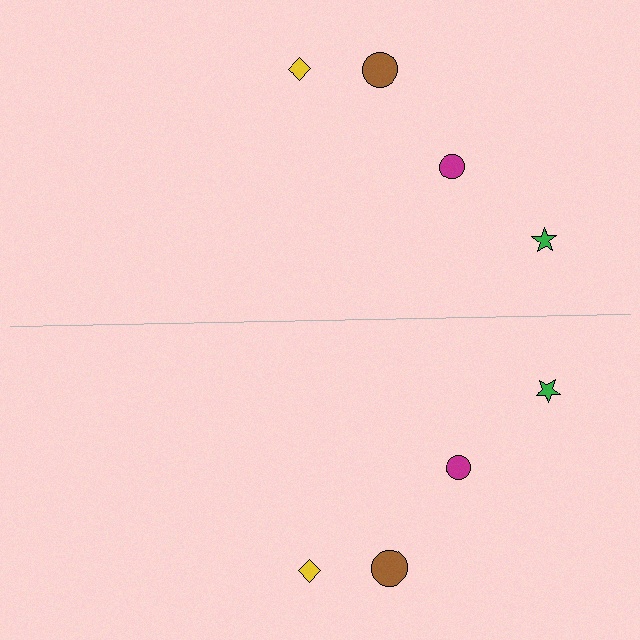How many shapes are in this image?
There are 8 shapes in this image.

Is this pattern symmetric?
Yes, this pattern has bilateral (reflection) symmetry.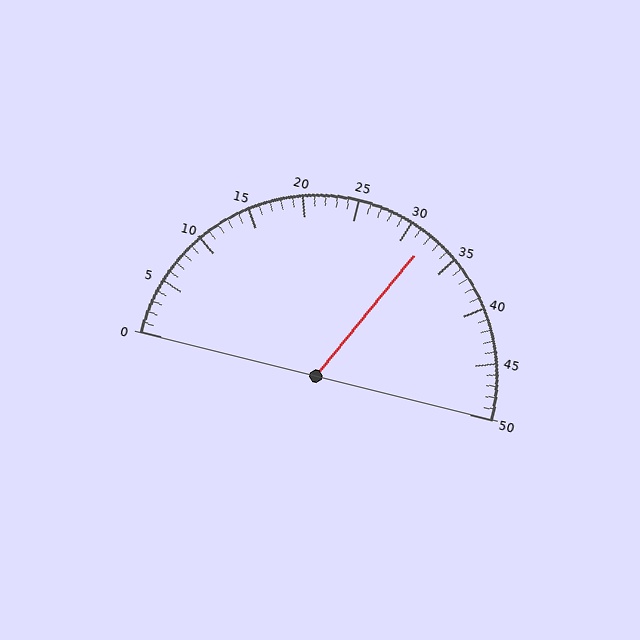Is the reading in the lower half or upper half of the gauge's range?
The reading is in the upper half of the range (0 to 50).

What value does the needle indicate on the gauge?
The needle indicates approximately 32.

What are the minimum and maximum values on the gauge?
The gauge ranges from 0 to 50.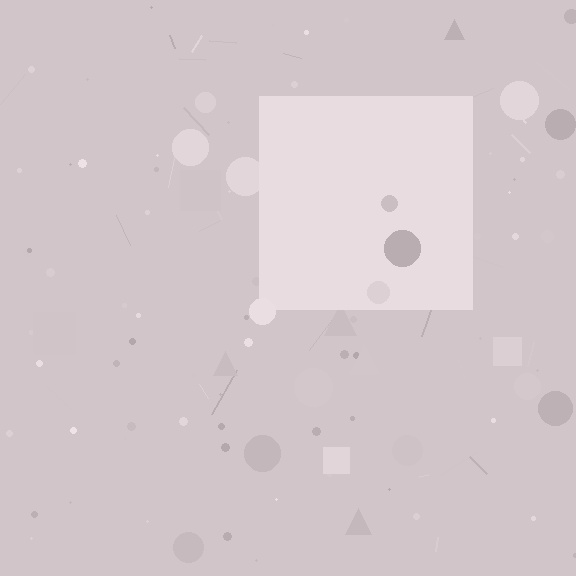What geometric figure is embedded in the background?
A square is embedded in the background.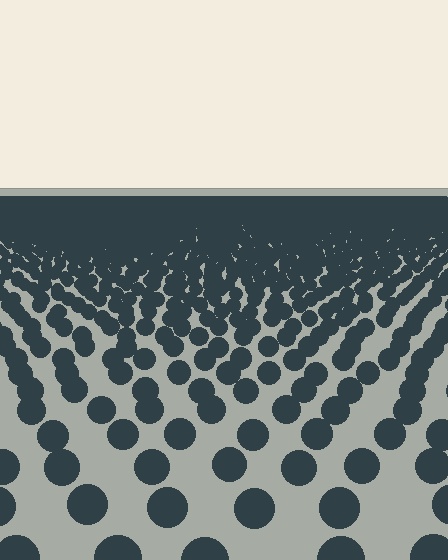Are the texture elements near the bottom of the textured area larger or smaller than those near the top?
Larger. Near the bottom, elements are closer to the viewer and appear at a bigger on-screen size.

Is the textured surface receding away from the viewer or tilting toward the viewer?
The surface is receding away from the viewer. Texture elements get smaller and denser toward the top.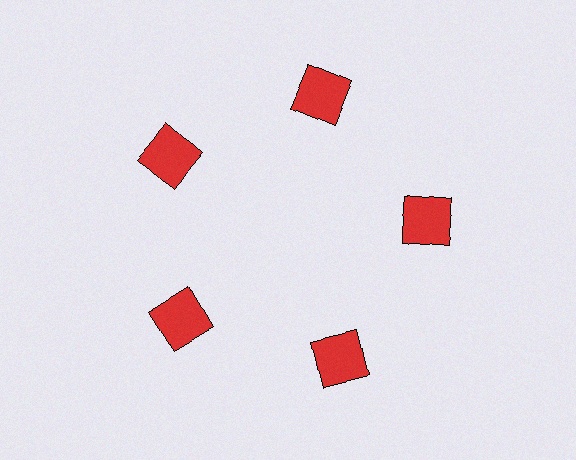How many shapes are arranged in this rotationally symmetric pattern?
There are 5 shapes, arranged in 5 groups of 1.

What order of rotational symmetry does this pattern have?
This pattern has 5-fold rotational symmetry.